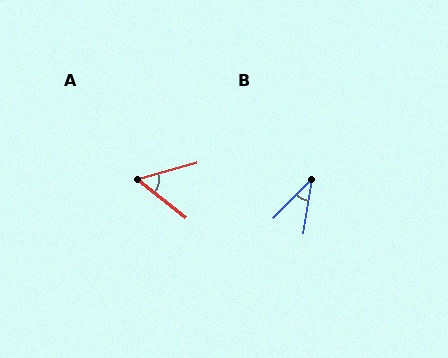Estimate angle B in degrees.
Approximately 36 degrees.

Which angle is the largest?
A, at approximately 54 degrees.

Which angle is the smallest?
B, at approximately 36 degrees.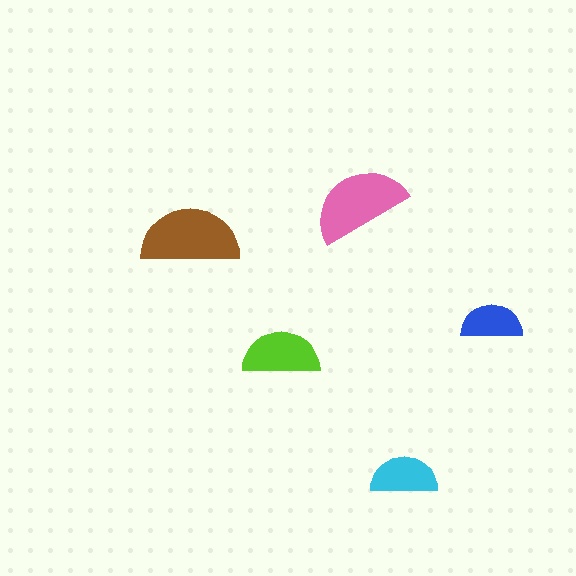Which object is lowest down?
The cyan semicircle is bottommost.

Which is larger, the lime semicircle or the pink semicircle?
The pink one.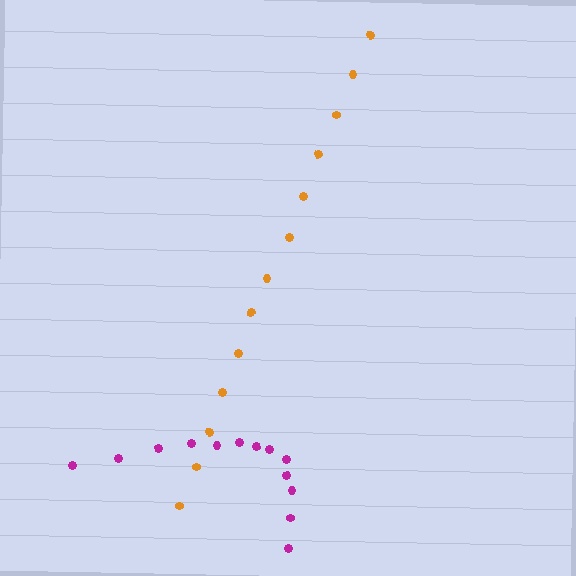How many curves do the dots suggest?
There are 2 distinct paths.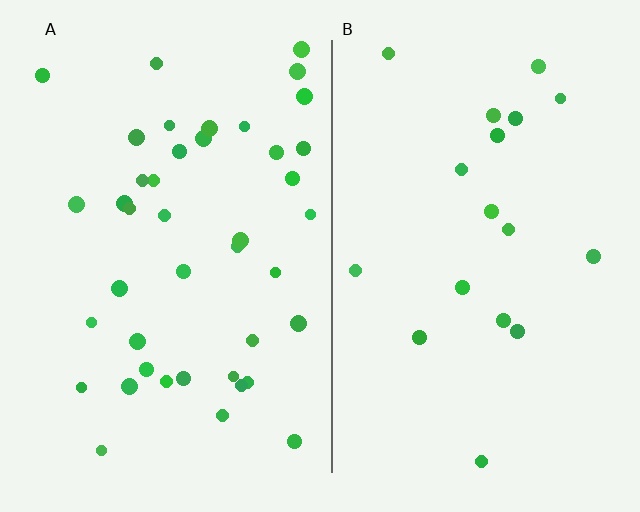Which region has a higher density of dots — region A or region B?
A (the left).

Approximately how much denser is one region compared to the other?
Approximately 2.4× — region A over region B.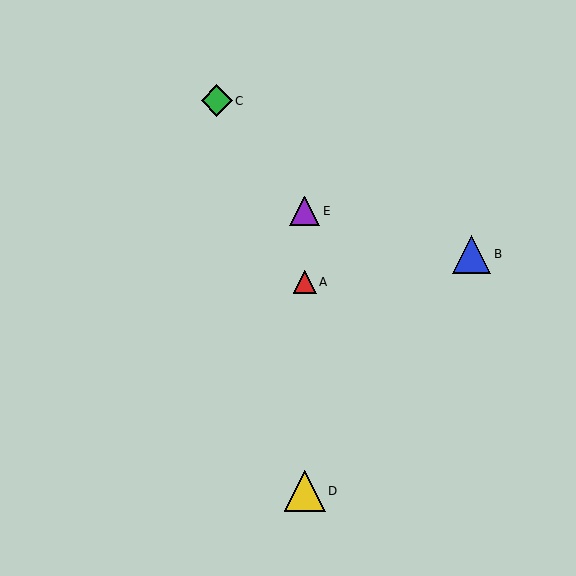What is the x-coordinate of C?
Object C is at x≈217.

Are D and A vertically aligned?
Yes, both are at x≈305.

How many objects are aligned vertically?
3 objects (A, D, E) are aligned vertically.